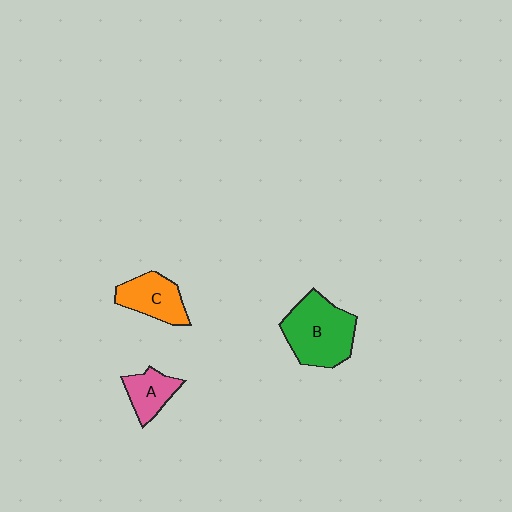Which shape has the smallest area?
Shape A (pink).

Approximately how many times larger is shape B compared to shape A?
Approximately 2.0 times.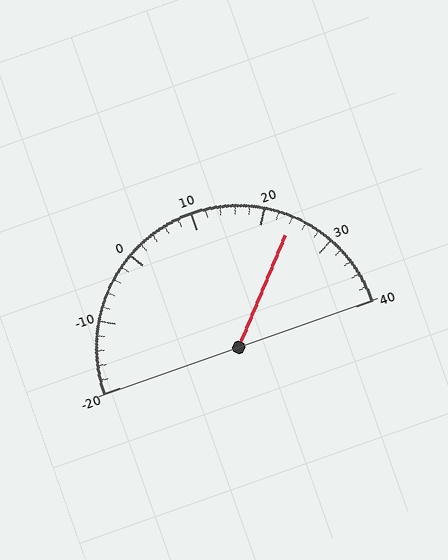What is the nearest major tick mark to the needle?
The nearest major tick mark is 20.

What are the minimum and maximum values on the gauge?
The gauge ranges from -20 to 40.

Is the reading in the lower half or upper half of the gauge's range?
The reading is in the upper half of the range (-20 to 40).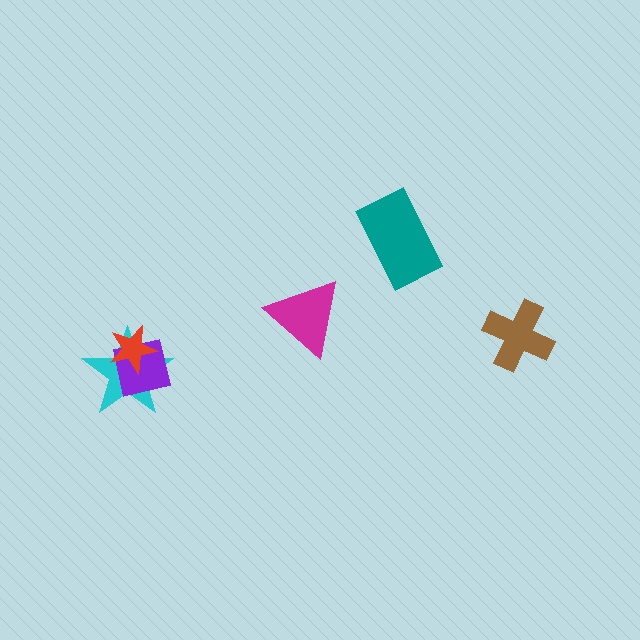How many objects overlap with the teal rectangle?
0 objects overlap with the teal rectangle.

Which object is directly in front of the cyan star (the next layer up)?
The purple square is directly in front of the cyan star.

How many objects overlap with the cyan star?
2 objects overlap with the cyan star.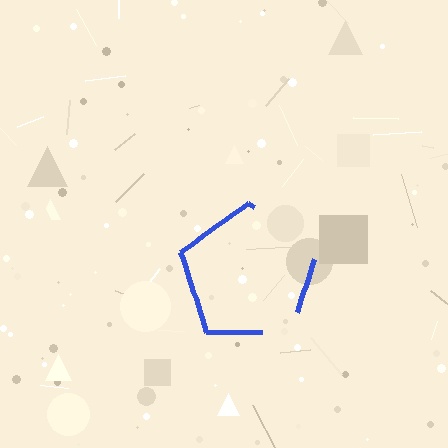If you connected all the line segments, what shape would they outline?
They would outline a pentagon.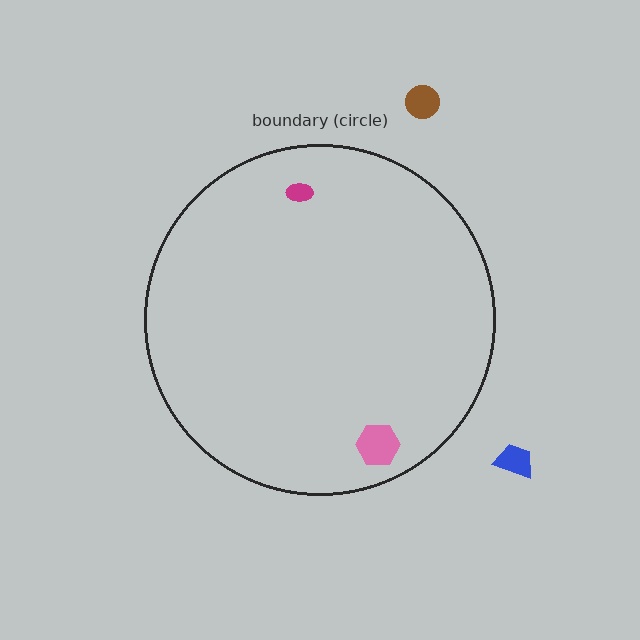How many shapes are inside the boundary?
2 inside, 2 outside.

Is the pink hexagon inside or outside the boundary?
Inside.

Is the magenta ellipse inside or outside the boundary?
Inside.